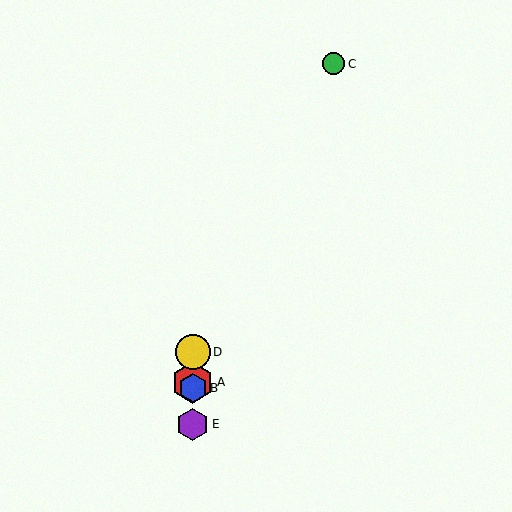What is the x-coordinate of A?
Object A is at x≈193.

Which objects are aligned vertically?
Objects A, B, D, E are aligned vertically.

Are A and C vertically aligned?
No, A is at x≈193 and C is at x≈334.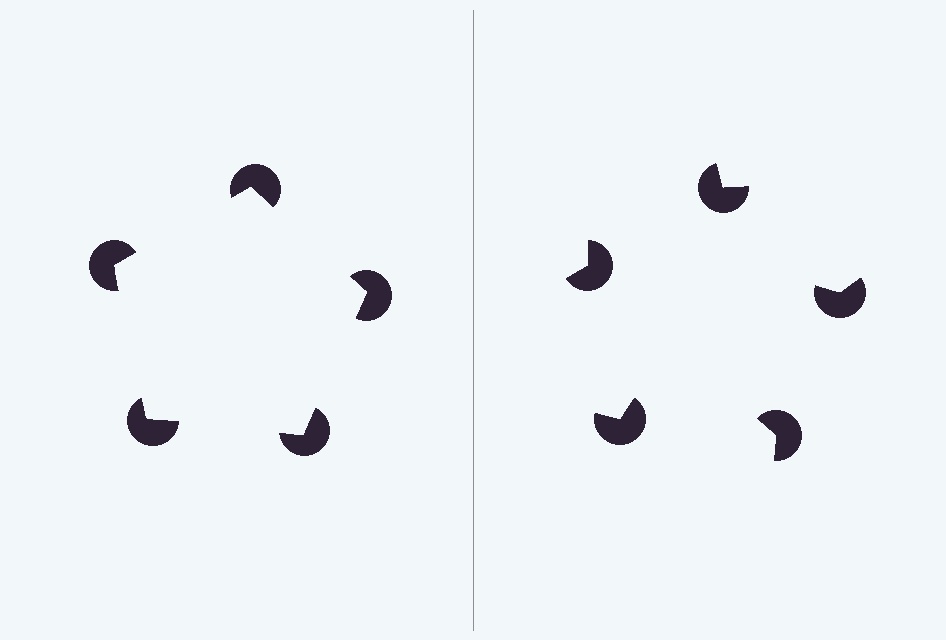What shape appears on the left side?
An illusory pentagon.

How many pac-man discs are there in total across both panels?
10 — 5 on each side.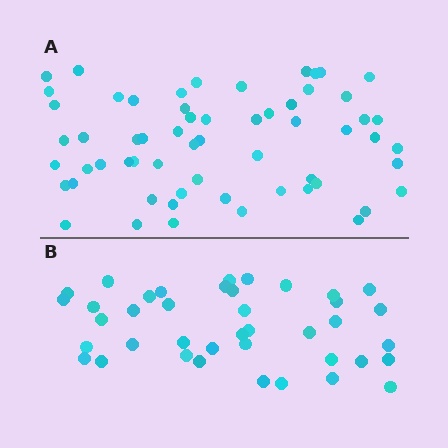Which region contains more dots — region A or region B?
Region A (the top region) has more dots.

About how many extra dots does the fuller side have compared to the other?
Region A has approximately 20 more dots than region B.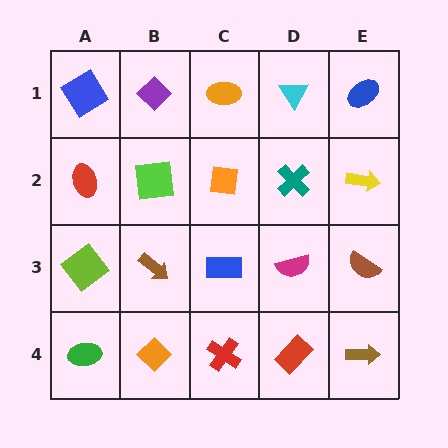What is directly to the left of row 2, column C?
A lime square.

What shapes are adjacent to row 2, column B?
A purple diamond (row 1, column B), a brown arrow (row 3, column B), a red ellipse (row 2, column A), an orange square (row 2, column C).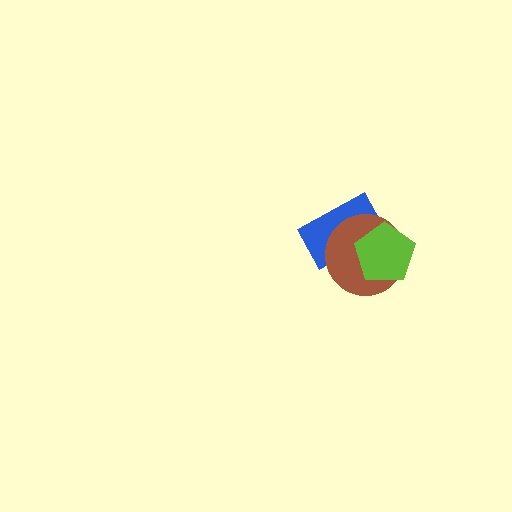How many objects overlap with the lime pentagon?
2 objects overlap with the lime pentagon.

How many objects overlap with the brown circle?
2 objects overlap with the brown circle.